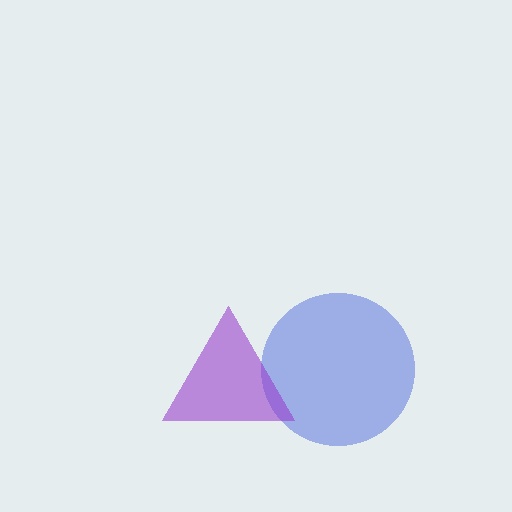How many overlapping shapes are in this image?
There are 2 overlapping shapes in the image.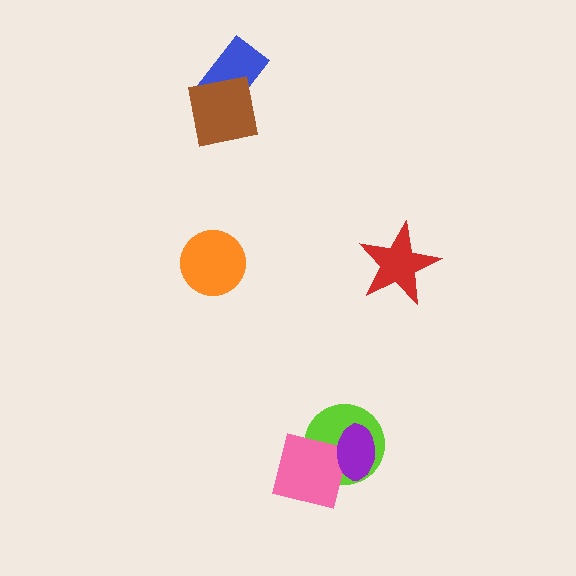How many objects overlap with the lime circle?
2 objects overlap with the lime circle.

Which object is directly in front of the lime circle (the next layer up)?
The pink square is directly in front of the lime circle.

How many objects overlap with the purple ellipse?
2 objects overlap with the purple ellipse.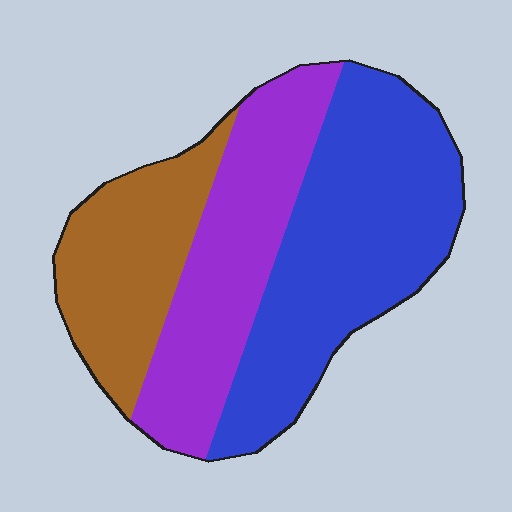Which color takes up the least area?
Brown, at roughly 25%.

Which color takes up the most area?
Blue, at roughly 45%.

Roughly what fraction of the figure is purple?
Purple takes up between a quarter and a half of the figure.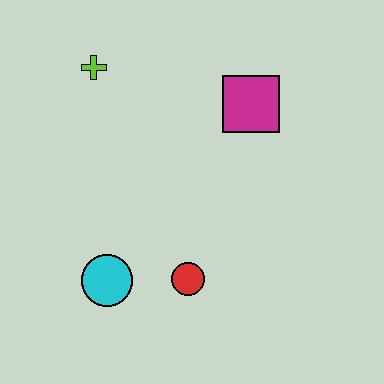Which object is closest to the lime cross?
The magenta square is closest to the lime cross.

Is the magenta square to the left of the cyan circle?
No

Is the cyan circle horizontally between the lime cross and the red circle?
Yes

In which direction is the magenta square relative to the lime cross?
The magenta square is to the right of the lime cross.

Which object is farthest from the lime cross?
The red circle is farthest from the lime cross.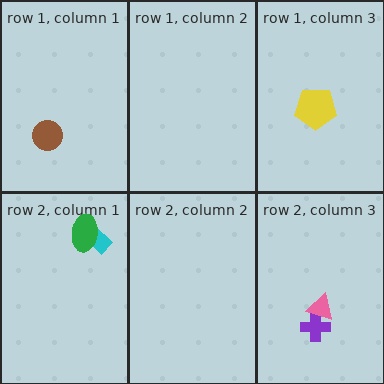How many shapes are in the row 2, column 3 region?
2.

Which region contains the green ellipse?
The row 2, column 1 region.